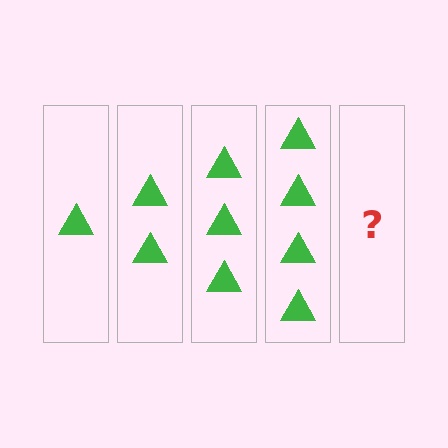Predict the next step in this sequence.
The next step is 5 triangles.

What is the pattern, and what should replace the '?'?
The pattern is that each step adds one more triangle. The '?' should be 5 triangles.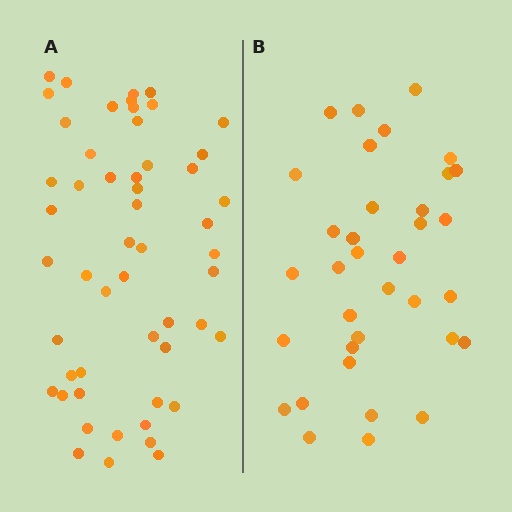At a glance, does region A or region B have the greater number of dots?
Region A (the left region) has more dots.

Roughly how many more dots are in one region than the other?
Region A has approximately 20 more dots than region B.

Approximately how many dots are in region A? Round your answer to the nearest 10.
About 50 dots. (The exact count is 53, which rounds to 50.)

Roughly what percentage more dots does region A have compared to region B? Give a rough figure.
About 50% more.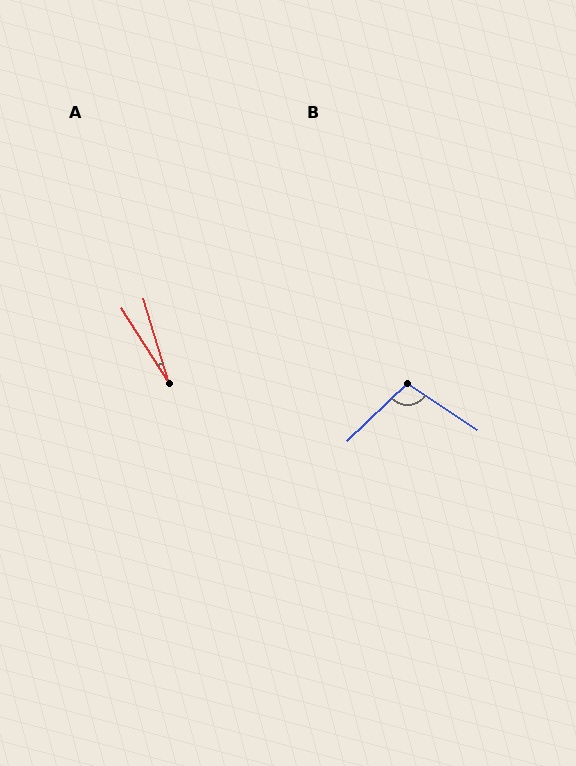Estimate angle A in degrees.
Approximately 16 degrees.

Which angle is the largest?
B, at approximately 102 degrees.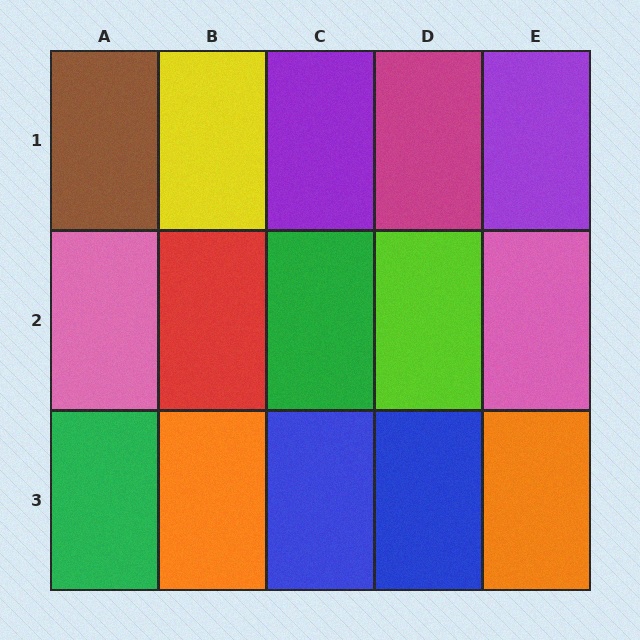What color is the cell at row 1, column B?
Yellow.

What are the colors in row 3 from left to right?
Green, orange, blue, blue, orange.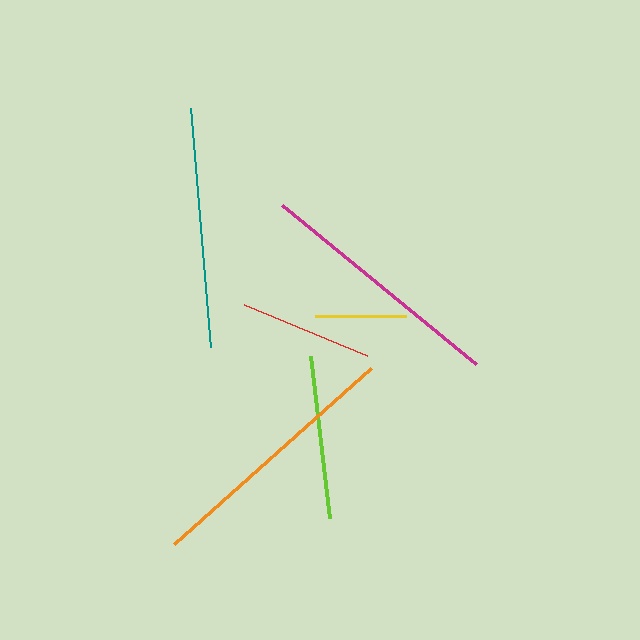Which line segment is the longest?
The orange line is the longest at approximately 264 pixels.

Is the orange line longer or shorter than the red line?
The orange line is longer than the red line.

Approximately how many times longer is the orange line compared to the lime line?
The orange line is approximately 1.6 times the length of the lime line.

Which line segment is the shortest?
The yellow line is the shortest at approximately 91 pixels.